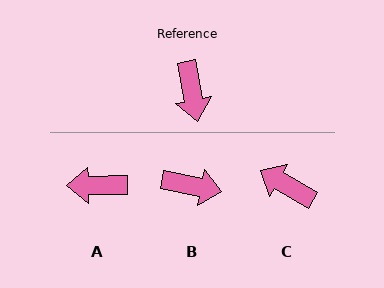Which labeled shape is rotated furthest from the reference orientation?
C, about 131 degrees away.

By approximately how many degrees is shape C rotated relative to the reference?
Approximately 131 degrees clockwise.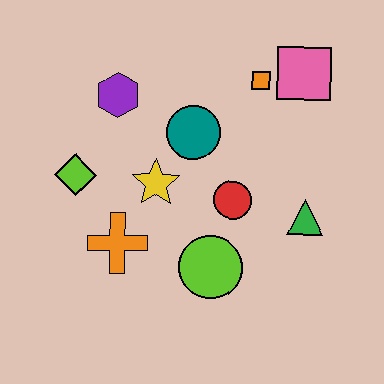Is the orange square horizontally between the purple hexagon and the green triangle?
Yes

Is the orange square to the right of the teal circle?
Yes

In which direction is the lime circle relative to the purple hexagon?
The lime circle is below the purple hexagon.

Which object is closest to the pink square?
The orange square is closest to the pink square.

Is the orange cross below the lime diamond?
Yes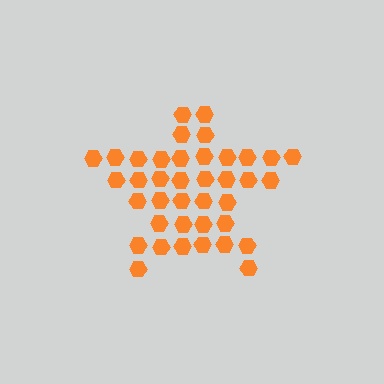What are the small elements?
The small elements are hexagons.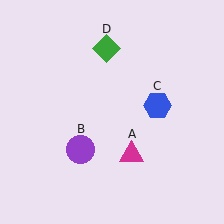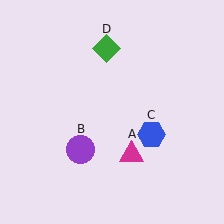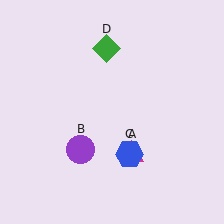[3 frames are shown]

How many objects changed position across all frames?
1 object changed position: blue hexagon (object C).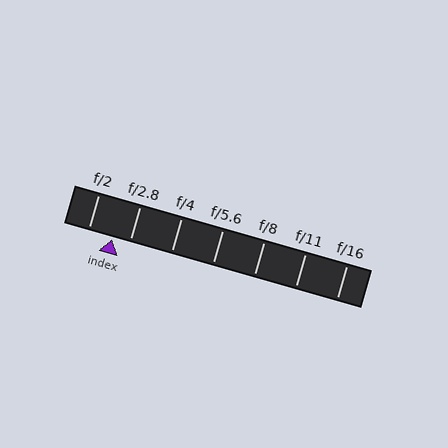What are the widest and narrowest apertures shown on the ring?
The widest aperture shown is f/2 and the narrowest is f/16.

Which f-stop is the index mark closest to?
The index mark is closest to f/2.8.